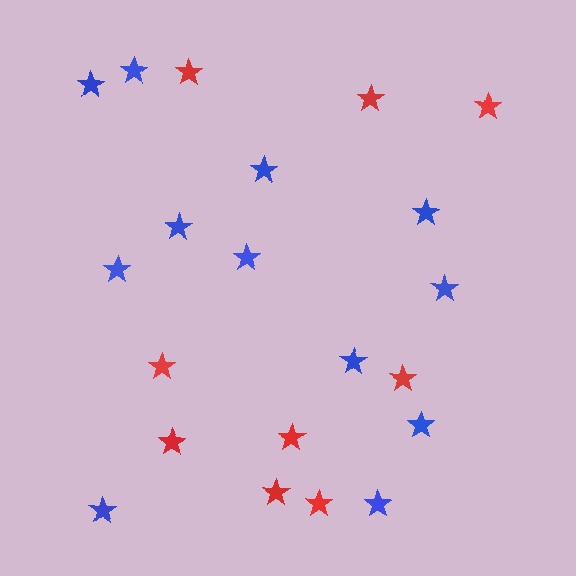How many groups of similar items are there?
There are 2 groups: one group of red stars (9) and one group of blue stars (12).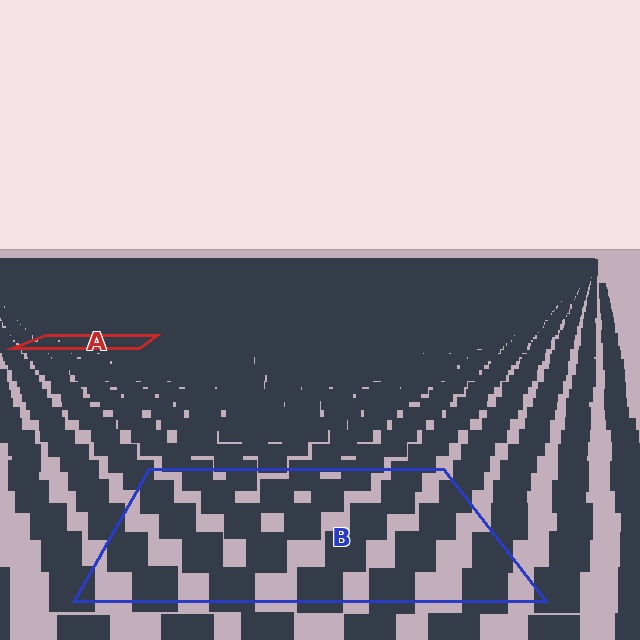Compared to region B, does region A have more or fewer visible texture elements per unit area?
Region A has more texture elements per unit area — they are packed more densely because it is farther away.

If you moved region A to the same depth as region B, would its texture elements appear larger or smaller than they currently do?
They would appear larger. At a closer depth, the same texture elements are projected at a bigger on-screen size.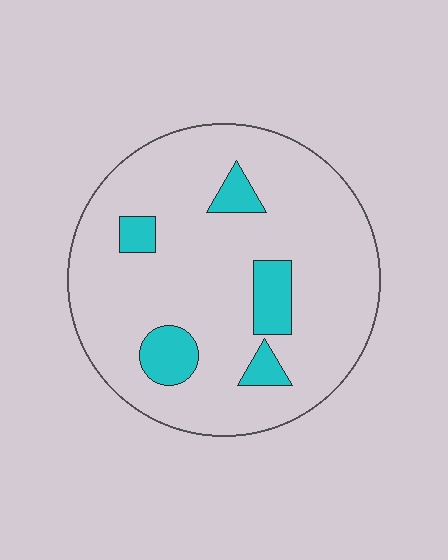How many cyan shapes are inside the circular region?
5.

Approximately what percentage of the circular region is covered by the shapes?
Approximately 15%.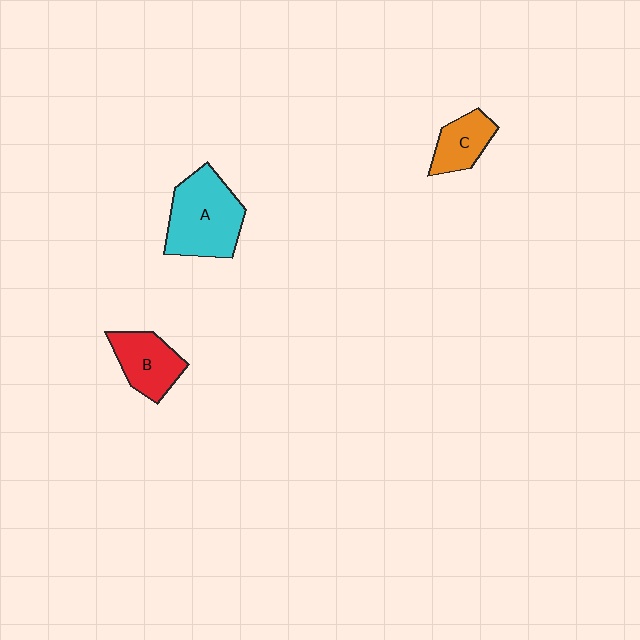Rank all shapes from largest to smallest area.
From largest to smallest: A (cyan), B (red), C (orange).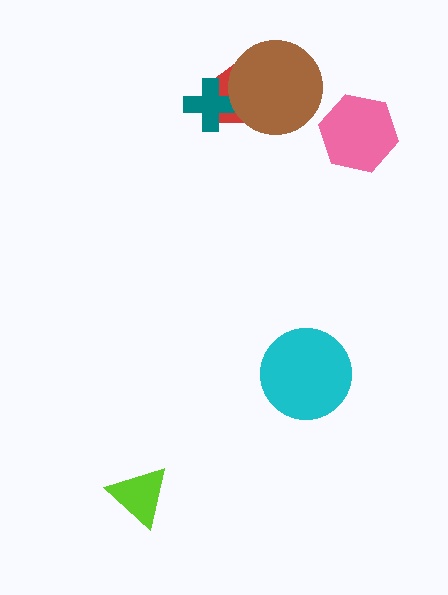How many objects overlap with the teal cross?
1 object overlaps with the teal cross.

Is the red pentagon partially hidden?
Yes, it is partially covered by another shape.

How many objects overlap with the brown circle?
1 object overlaps with the brown circle.